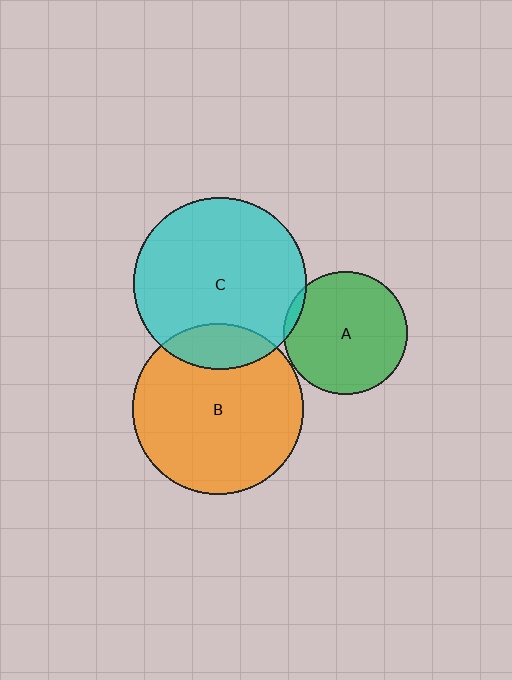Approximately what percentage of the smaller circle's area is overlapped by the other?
Approximately 15%.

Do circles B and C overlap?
Yes.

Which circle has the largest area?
Circle C (cyan).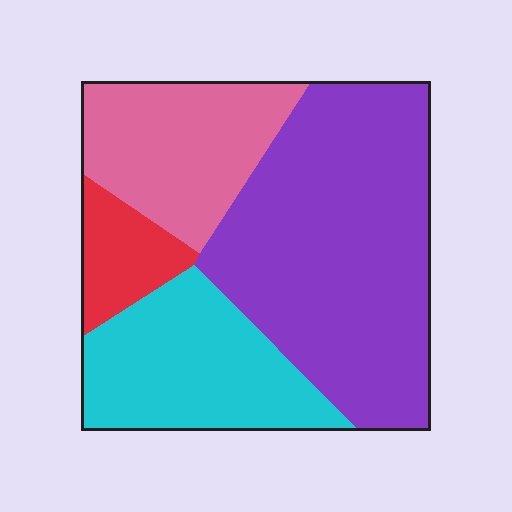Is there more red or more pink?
Pink.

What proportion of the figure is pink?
Pink covers roughly 20% of the figure.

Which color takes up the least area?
Red, at roughly 10%.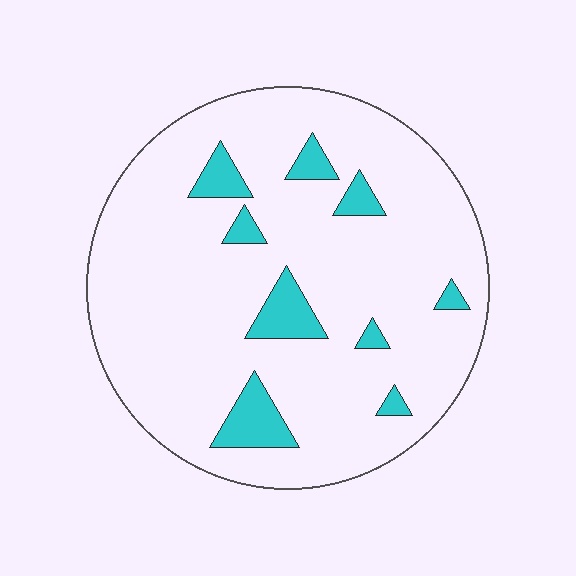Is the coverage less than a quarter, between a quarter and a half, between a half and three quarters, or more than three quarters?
Less than a quarter.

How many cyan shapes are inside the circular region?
9.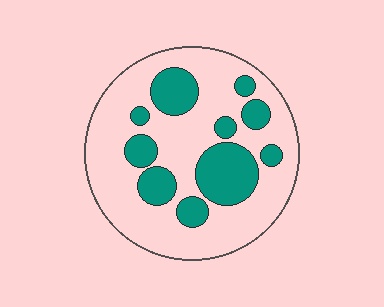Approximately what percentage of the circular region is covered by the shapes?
Approximately 30%.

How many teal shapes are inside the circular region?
10.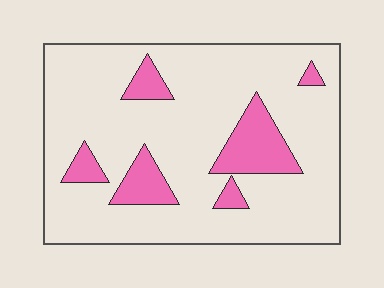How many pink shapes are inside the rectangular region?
6.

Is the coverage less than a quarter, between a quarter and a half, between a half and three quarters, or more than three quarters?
Less than a quarter.